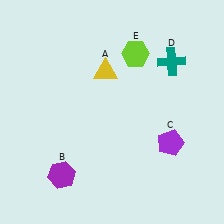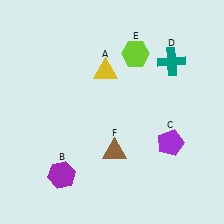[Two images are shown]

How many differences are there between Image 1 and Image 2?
There is 1 difference between the two images.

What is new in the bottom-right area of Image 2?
A brown triangle (F) was added in the bottom-right area of Image 2.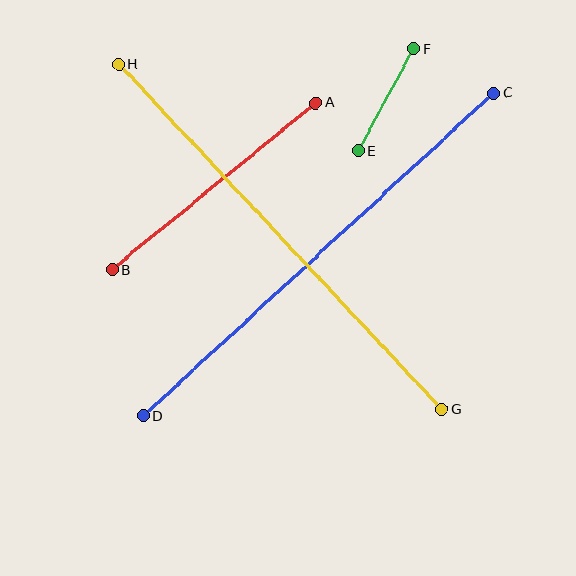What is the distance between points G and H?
The distance is approximately 472 pixels.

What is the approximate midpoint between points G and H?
The midpoint is at approximately (280, 237) pixels.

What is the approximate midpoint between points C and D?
The midpoint is at approximately (318, 254) pixels.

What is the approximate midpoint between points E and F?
The midpoint is at approximately (386, 100) pixels.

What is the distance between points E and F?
The distance is approximately 116 pixels.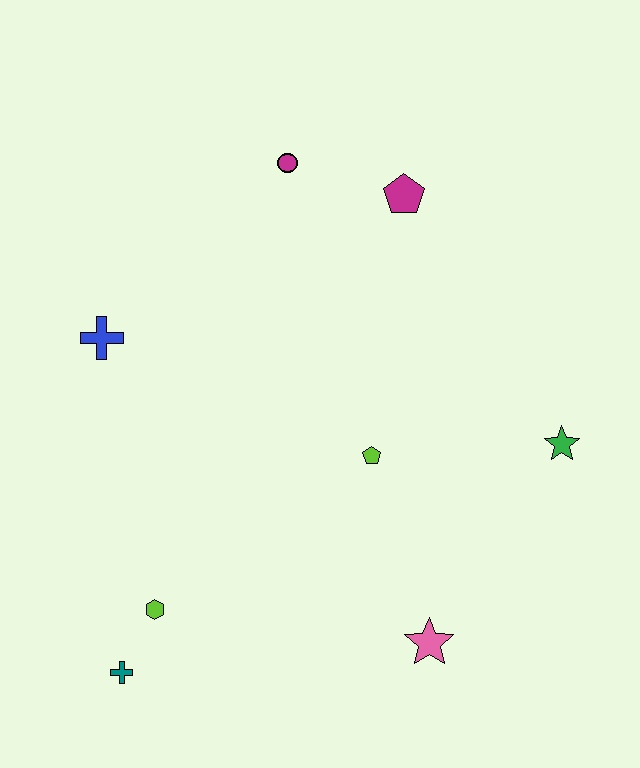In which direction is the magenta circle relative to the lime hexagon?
The magenta circle is above the lime hexagon.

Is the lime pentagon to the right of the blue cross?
Yes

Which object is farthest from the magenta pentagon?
The teal cross is farthest from the magenta pentagon.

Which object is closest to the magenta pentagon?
The magenta circle is closest to the magenta pentagon.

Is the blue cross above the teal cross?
Yes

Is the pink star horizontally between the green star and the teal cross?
Yes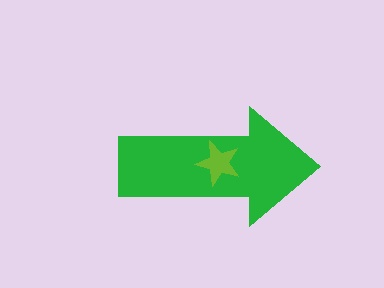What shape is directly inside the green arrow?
The lime star.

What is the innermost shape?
The lime star.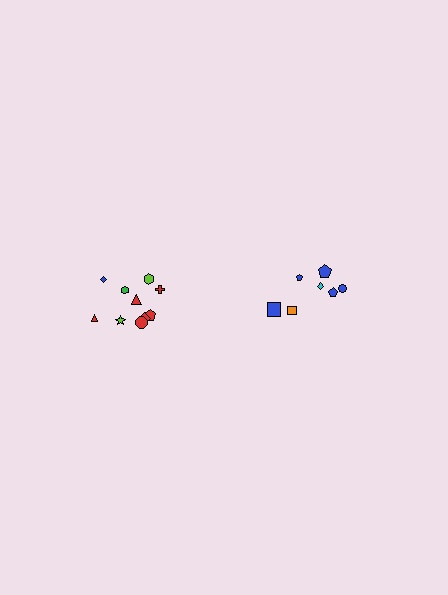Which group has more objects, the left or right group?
The left group.